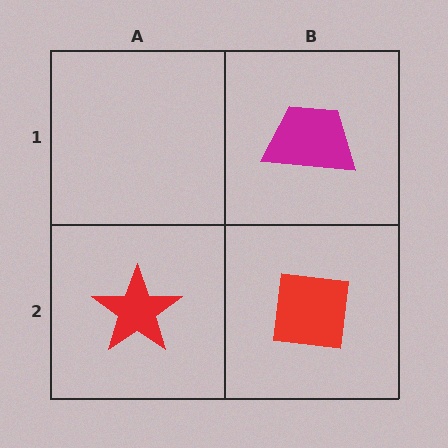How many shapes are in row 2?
2 shapes.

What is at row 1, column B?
A magenta trapezoid.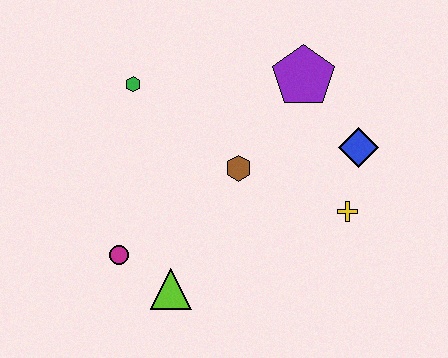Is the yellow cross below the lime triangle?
No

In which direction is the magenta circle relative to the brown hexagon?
The magenta circle is to the left of the brown hexagon.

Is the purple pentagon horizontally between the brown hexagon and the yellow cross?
Yes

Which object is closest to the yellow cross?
The blue diamond is closest to the yellow cross.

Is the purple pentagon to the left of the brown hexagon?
No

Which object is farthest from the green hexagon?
The yellow cross is farthest from the green hexagon.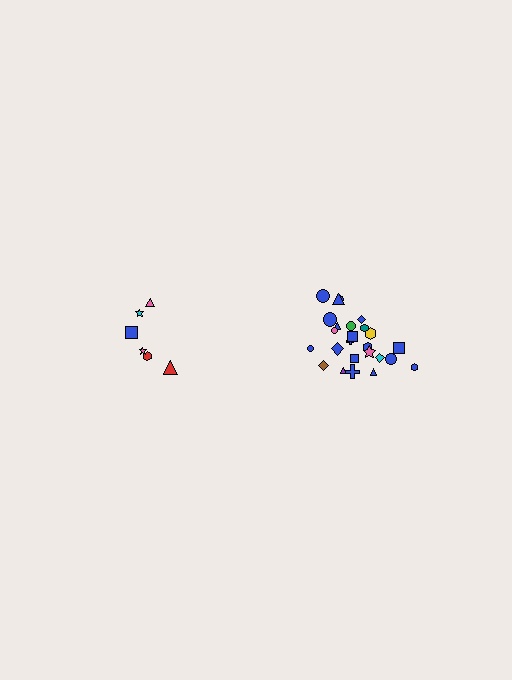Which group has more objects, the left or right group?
The right group.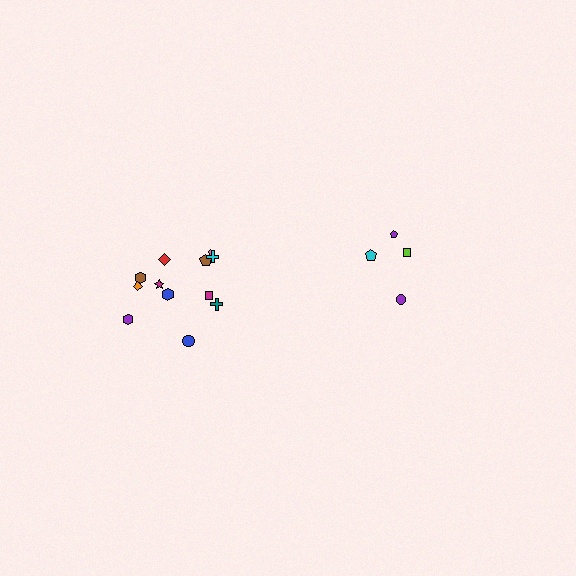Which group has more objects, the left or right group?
The left group.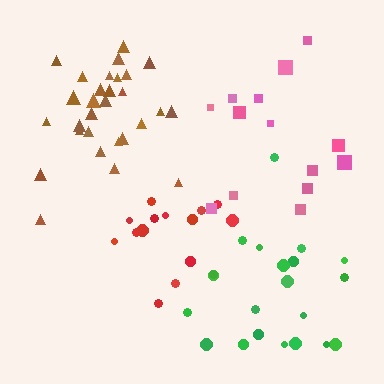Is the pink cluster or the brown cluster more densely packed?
Brown.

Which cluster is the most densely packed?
Red.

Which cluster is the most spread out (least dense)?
Green.